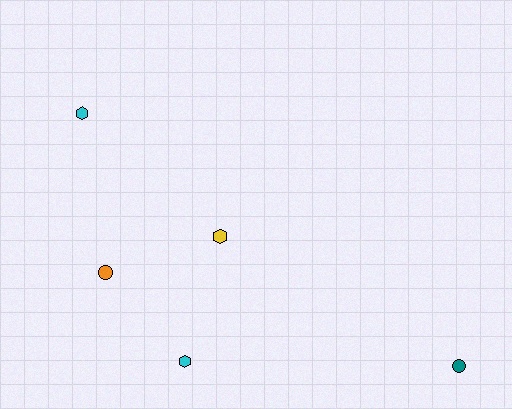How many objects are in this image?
There are 5 objects.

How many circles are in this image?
There are 2 circles.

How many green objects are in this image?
There are no green objects.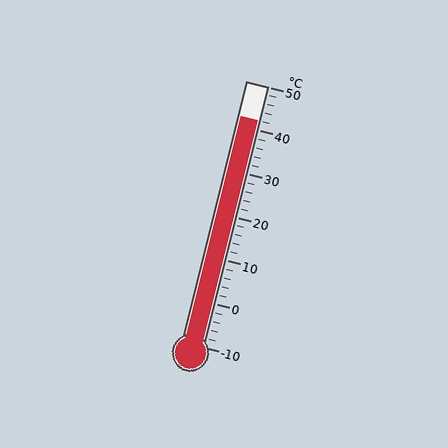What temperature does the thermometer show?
The thermometer shows approximately 42°C.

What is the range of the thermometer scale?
The thermometer scale ranges from -10°C to 50°C.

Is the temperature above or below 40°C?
The temperature is above 40°C.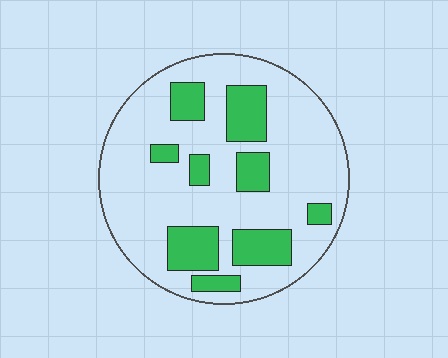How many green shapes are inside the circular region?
9.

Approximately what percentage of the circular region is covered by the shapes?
Approximately 25%.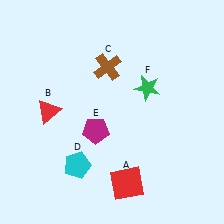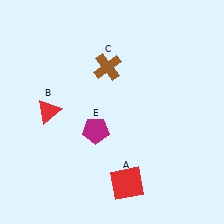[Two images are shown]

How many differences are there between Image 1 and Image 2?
There are 2 differences between the two images.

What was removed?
The cyan pentagon (D), the green star (F) were removed in Image 2.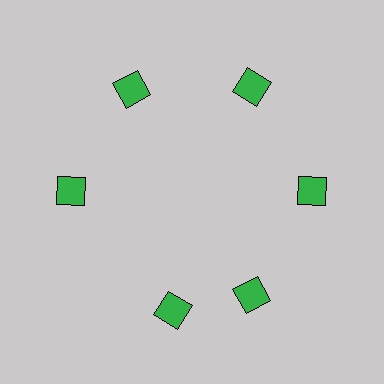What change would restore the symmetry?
The symmetry would be restored by rotating it back into even spacing with its neighbors so that all 6 diamonds sit at equal angles and equal distance from the center.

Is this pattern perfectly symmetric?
No. The 6 green diamonds are arranged in a ring, but one element near the 7 o'clock position is rotated out of alignment along the ring, breaking the 6-fold rotational symmetry.